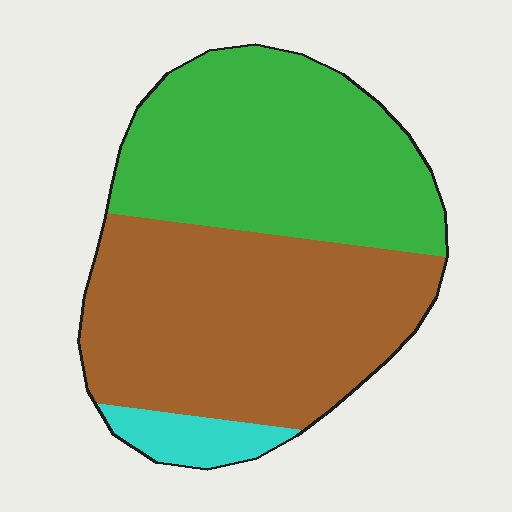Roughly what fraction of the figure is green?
Green covers 43% of the figure.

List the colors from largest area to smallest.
From largest to smallest: brown, green, cyan.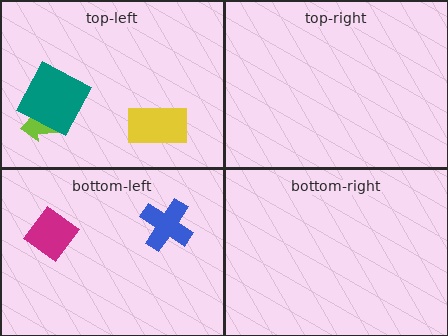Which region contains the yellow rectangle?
The top-left region.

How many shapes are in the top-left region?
3.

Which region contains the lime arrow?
The top-left region.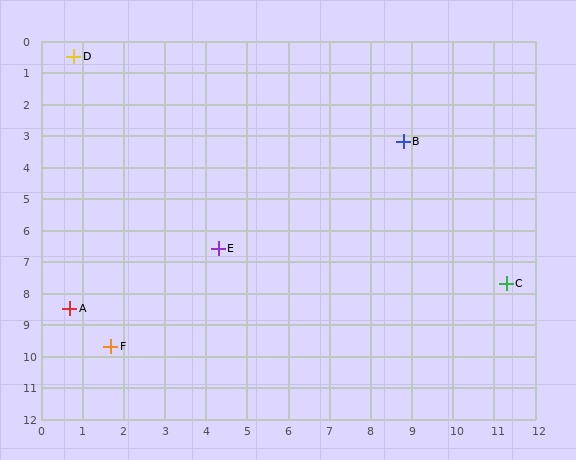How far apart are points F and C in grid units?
Points F and C are about 9.8 grid units apart.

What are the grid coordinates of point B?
Point B is at approximately (8.8, 3.2).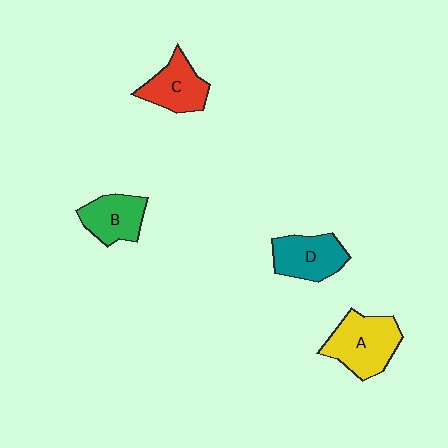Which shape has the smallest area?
Shape B (green).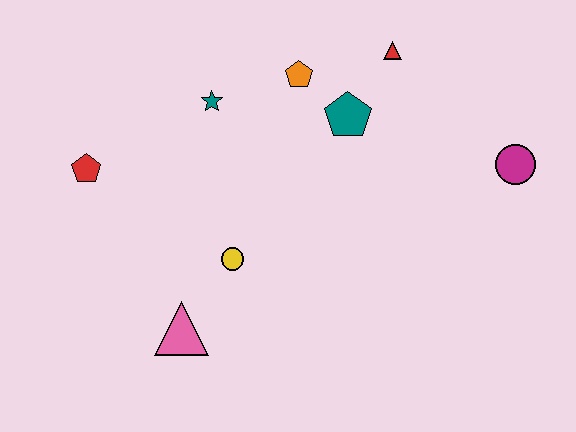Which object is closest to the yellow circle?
The pink triangle is closest to the yellow circle.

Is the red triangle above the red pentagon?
Yes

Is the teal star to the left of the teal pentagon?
Yes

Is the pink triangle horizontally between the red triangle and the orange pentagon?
No